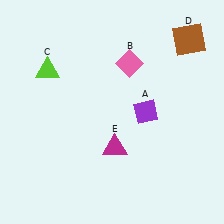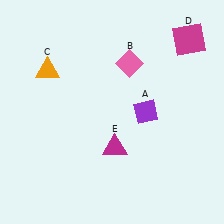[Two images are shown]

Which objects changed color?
C changed from lime to orange. D changed from brown to magenta.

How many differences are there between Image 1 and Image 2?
There are 2 differences between the two images.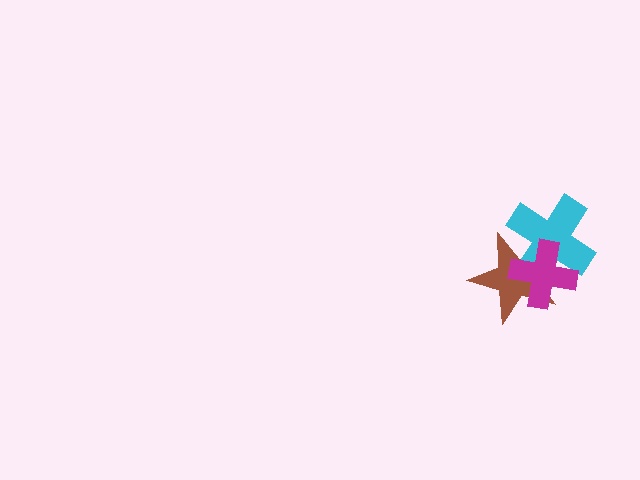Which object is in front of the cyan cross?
The magenta cross is in front of the cyan cross.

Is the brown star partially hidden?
Yes, it is partially covered by another shape.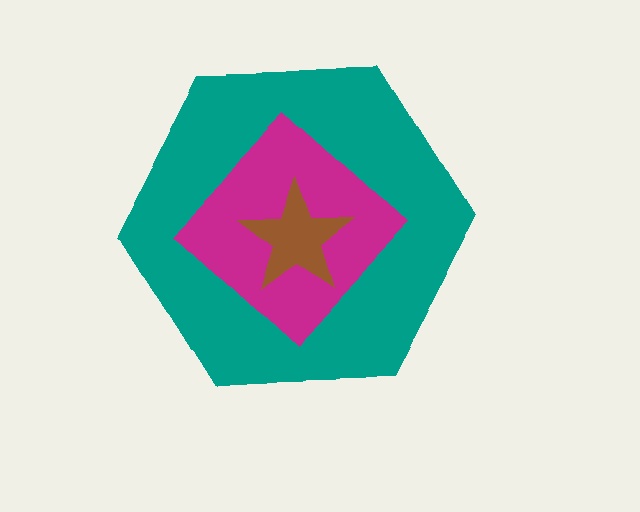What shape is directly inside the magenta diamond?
The brown star.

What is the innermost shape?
The brown star.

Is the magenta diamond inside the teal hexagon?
Yes.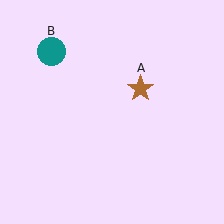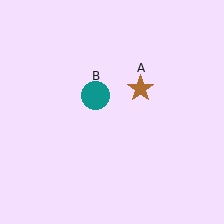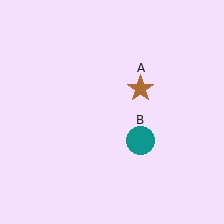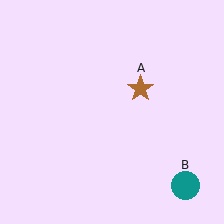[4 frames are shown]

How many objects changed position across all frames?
1 object changed position: teal circle (object B).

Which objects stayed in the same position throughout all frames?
Brown star (object A) remained stationary.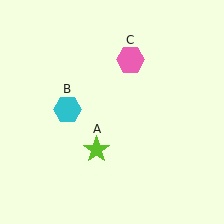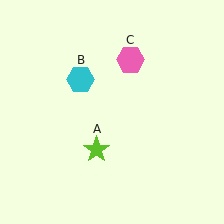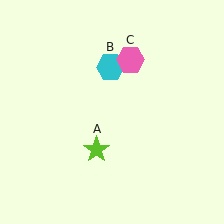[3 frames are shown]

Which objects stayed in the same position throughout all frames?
Lime star (object A) and pink hexagon (object C) remained stationary.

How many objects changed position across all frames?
1 object changed position: cyan hexagon (object B).